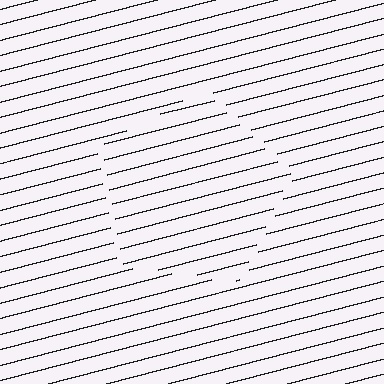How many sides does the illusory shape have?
5 sides — the line-ends trace a pentagon.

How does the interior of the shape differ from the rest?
The interior of the shape contains the same grating, shifted by half a period — the contour is defined by the phase discontinuity where line-ends from the inner and outer gratings abut.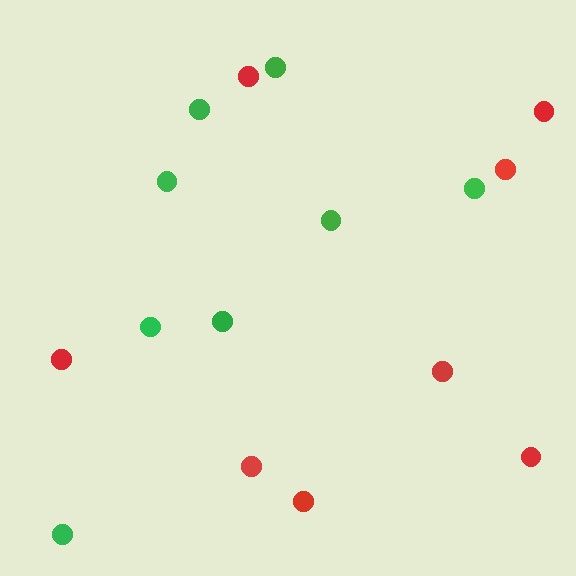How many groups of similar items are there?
There are 2 groups: one group of red circles (8) and one group of green circles (8).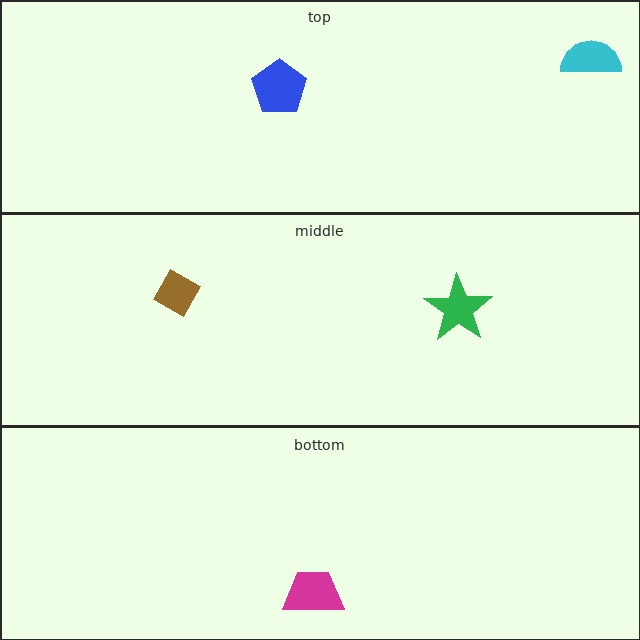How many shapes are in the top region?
2.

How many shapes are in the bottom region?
1.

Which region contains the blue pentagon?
The top region.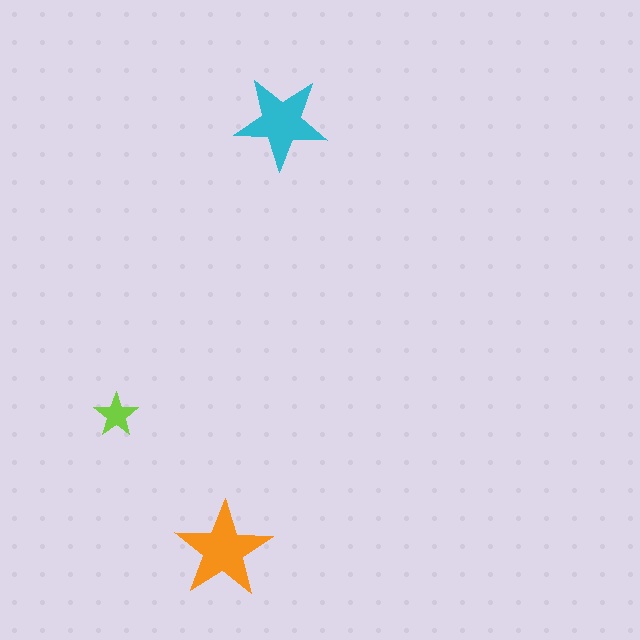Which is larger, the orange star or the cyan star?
The orange one.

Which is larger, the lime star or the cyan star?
The cyan one.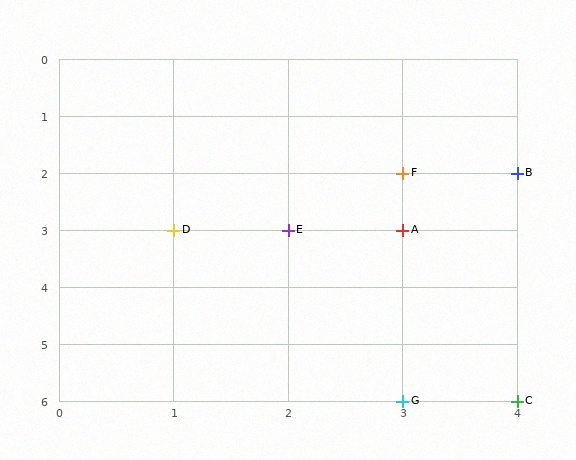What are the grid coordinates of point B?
Point B is at grid coordinates (4, 2).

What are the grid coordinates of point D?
Point D is at grid coordinates (1, 3).